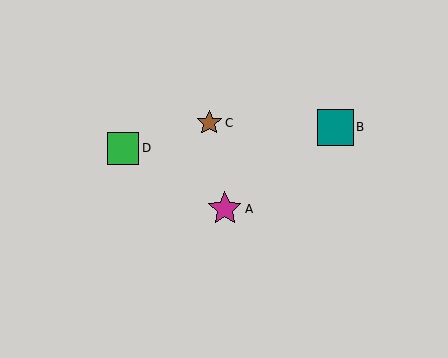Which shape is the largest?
The teal square (labeled B) is the largest.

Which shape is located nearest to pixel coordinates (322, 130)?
The teal square (labeled B) at (335, 127) is nearest to that location.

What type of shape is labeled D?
Shape D is a green square.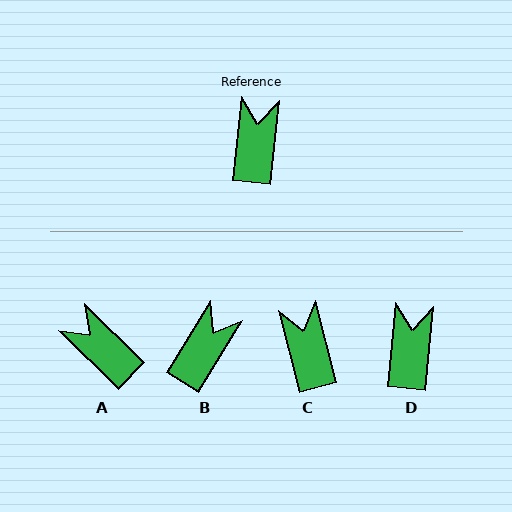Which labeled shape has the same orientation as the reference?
D.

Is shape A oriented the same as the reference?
No, it is off by about 51 degrees.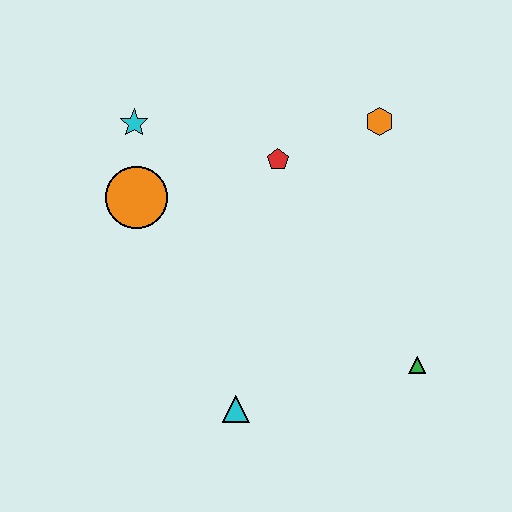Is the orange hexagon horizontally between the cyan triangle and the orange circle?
No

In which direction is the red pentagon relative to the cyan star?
The red pentagon is to the right of the cyan star.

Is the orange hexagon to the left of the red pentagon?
No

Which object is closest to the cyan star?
The orange circle is closest to the cyan star.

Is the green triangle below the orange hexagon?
Yes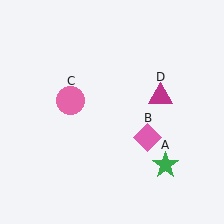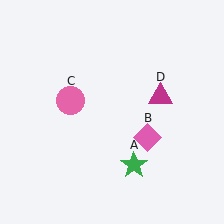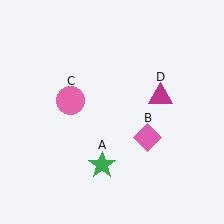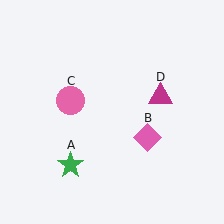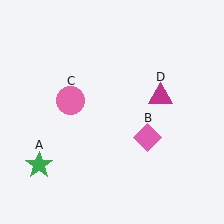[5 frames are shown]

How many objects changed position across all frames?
1 object changed position: green star (object A).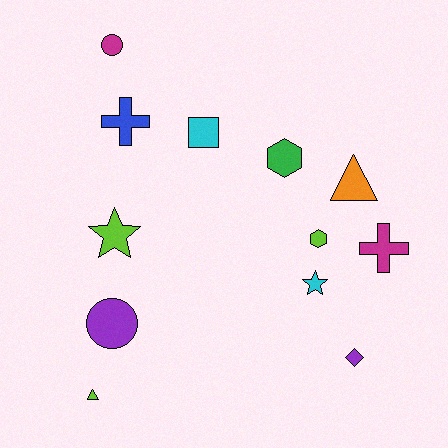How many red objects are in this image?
There are no red objects.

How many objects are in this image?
There are 12 objects.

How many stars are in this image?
There are 2 stars.